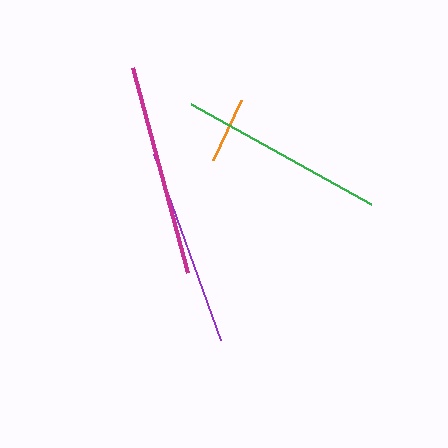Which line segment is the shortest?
The orange line is the shortest at approximately 66 pixels.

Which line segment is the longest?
The magenta line is the longest at approximately 212 pixels.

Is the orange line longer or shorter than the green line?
The green line is longer than the orange line.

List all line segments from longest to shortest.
From longest to shortest: magenta, green, purple, orange.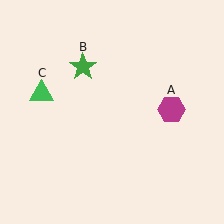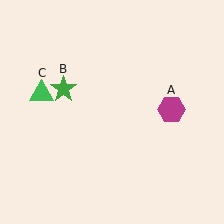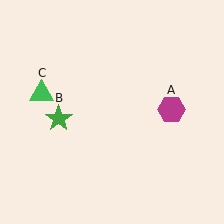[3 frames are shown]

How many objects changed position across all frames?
1 object changed position: green star (object B).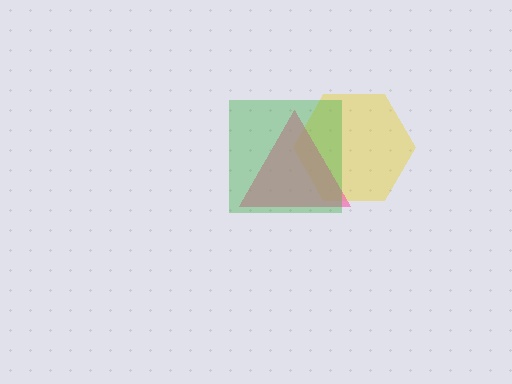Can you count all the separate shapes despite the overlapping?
Yes, there are 3 separate shapes.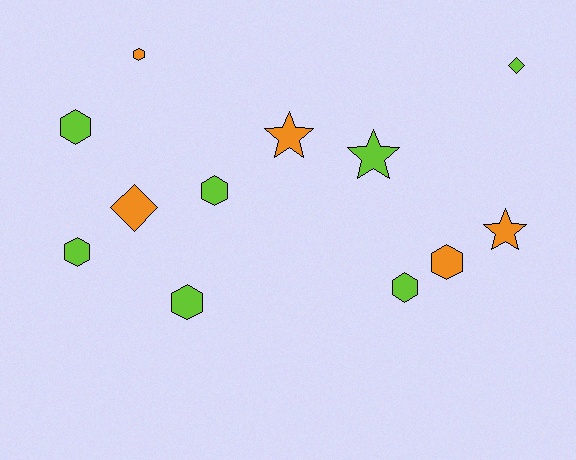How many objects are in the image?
There are 12 objects.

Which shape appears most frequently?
Hexagon, with 7 objects.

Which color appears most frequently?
Lime, with 7 objects.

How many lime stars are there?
There is 1 lime star.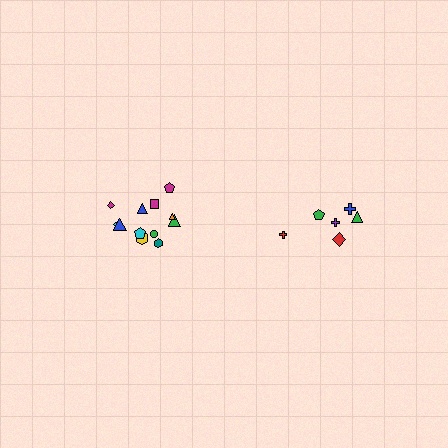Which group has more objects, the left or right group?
The left group.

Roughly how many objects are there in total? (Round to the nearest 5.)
Roughly 20 objects in total.